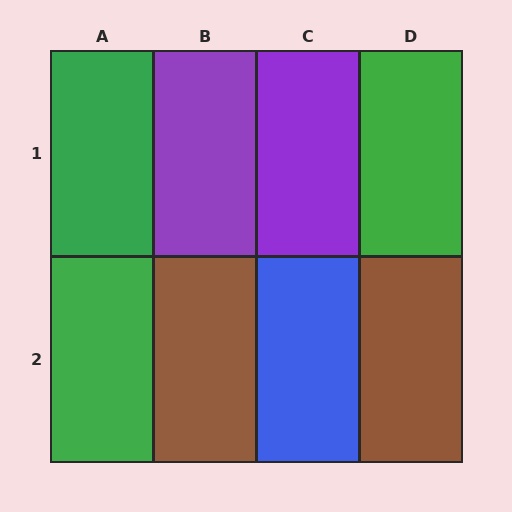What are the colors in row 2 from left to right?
Green, brown, blue, brown.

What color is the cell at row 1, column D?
Green.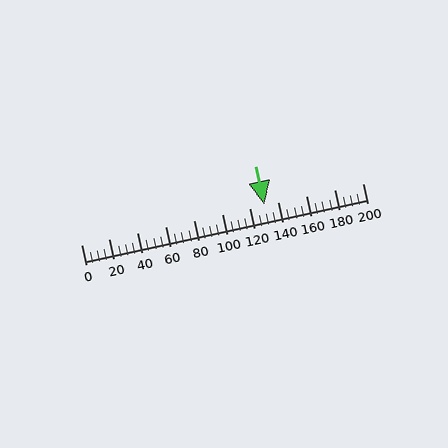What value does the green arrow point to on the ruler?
The green arrow points to approximately 130.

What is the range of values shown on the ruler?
The ruler shows values from 0 to 200.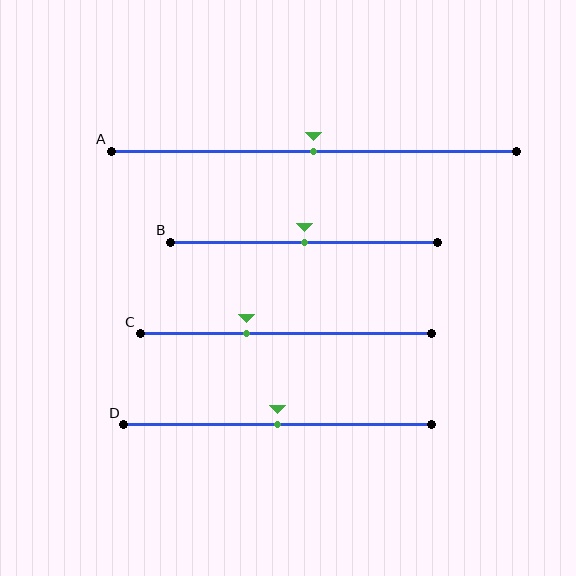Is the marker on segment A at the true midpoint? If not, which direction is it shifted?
Yes, the marker on segment A is at the true midpoint.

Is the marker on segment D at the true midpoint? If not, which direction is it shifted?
Yes, the marker on segment D is at the true midpoint.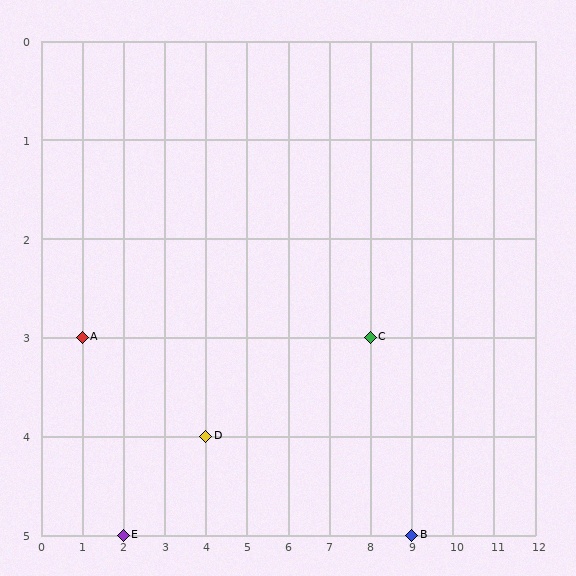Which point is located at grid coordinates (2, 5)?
Point E is at (2, 5).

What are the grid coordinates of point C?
Point C is at grid coordinates (8, 3).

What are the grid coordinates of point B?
Point B is at grid coordinates (9, 5).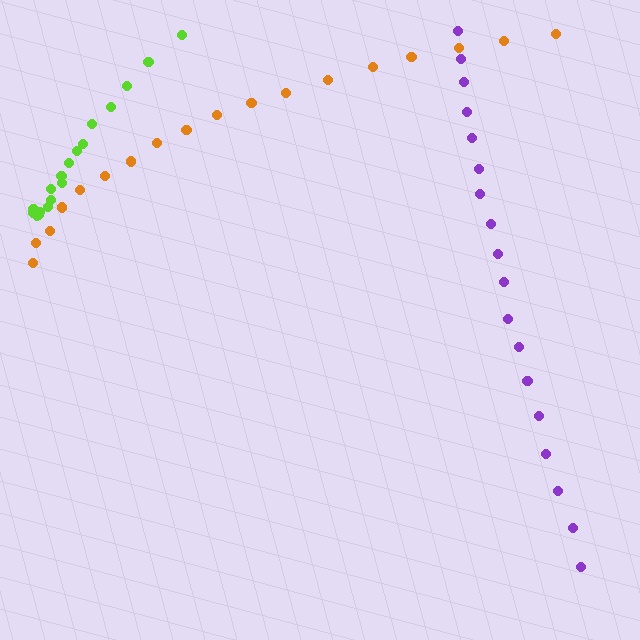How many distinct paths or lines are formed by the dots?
There are 3 distinct paths.